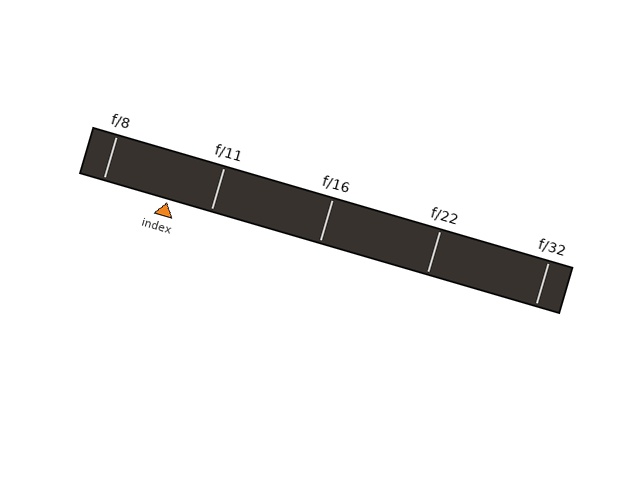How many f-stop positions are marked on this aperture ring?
There are 5 f-stop positions marked.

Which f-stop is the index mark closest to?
The index mark is closest to f/11.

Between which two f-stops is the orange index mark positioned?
The index mark is between f/8 and f/11.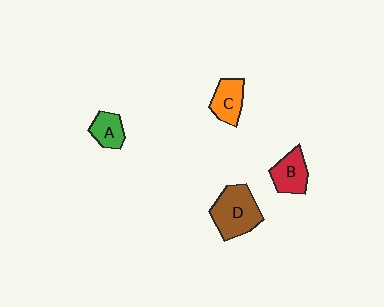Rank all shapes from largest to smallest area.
From largest to smallest: D (brown), B (red), C (orange), A (green).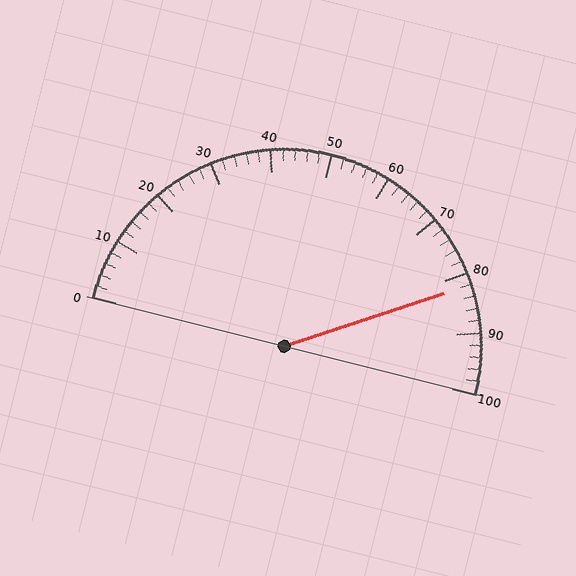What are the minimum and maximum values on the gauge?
The gauge ranges from 0 to 100.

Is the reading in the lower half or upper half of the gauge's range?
The reading is in the upper half of the range (0 to 100).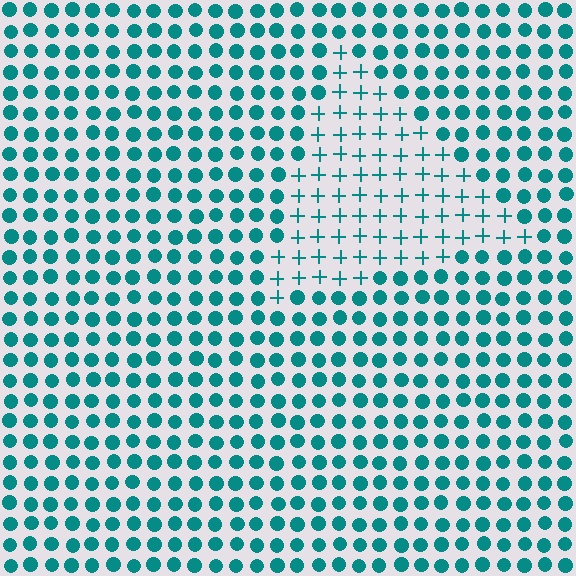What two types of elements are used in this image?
The image uses plus signs inside the triangle region and circles outside it.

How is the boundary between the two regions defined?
The boundary is defined by a change in element shape: plus signs inside vs. circles outside. All elements share the same color and spacing.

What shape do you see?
I see a triangle.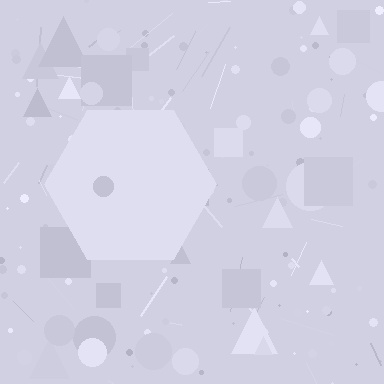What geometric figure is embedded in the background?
A hexagon is embedded in the background.